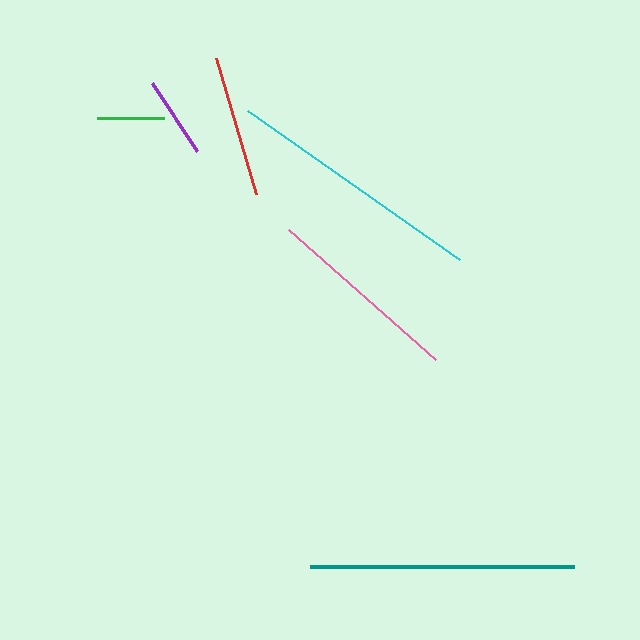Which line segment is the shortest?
The green line is the shortest at approximately 67 pixels.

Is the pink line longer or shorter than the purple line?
The pink line is longer than the purple line.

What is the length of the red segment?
The red segment is approximately 142 pixels long.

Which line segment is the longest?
The teal line is the longest at approximately 264 pixels.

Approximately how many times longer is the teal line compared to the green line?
The teal line is approximately 3.9 times the length of the green line.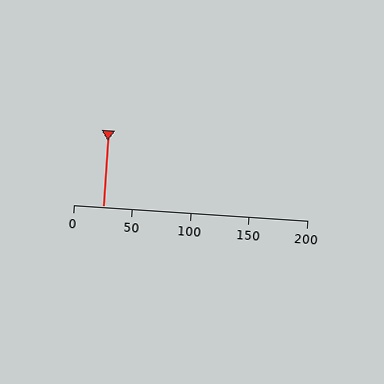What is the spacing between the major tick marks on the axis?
The major ticks are spaced 50 apart.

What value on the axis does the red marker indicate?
The marker indicates approximately 25.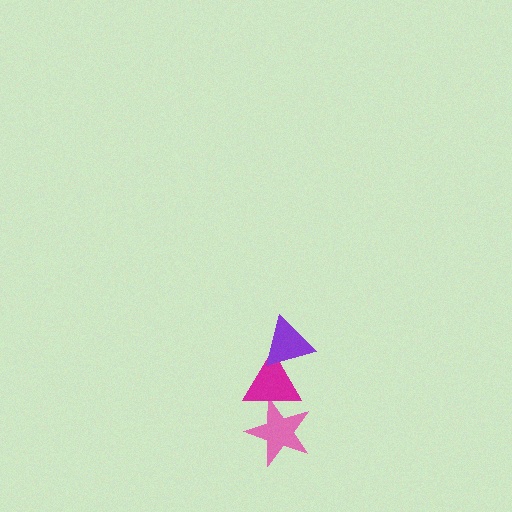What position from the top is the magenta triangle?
The magenta triangle is 2nd from the top.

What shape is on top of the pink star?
The magenta triangle is on top of the pink star.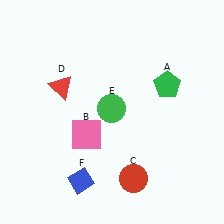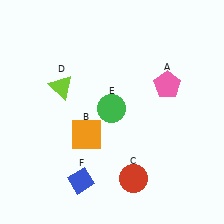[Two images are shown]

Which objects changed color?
A changed from green to pink. B changed from pink to orange. D changed from red to lime.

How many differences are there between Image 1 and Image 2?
There are 3 differences between the two images.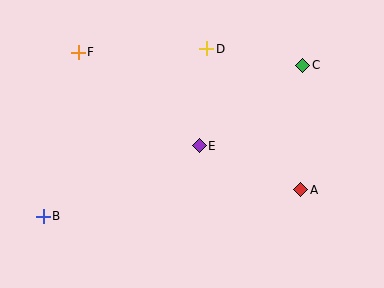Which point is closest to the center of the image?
Point E at (199, 146) is closest to the center.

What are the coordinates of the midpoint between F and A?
The midpoint between F and A is at (190, 121).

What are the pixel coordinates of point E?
Point E is at (199, 146).